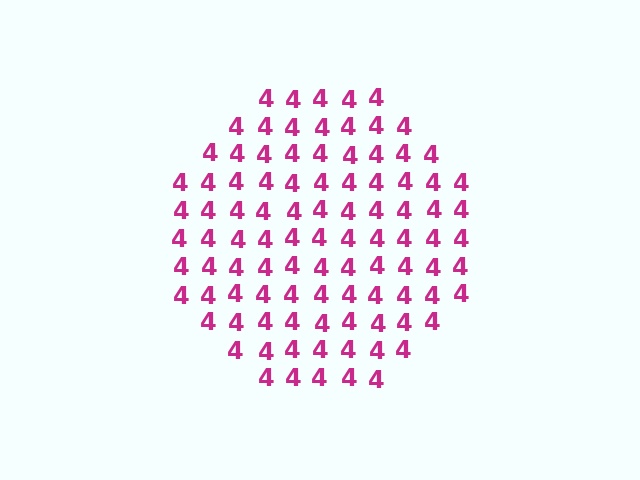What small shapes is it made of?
It is made of small digit 4's.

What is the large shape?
The large shape is a circle.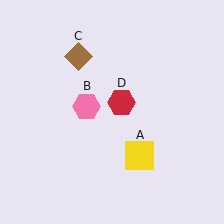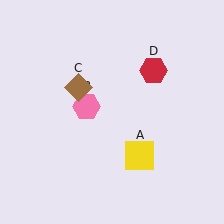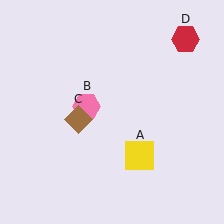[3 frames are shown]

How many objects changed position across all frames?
2 objects changed position: brown diamond (object C), red hexagon (object D).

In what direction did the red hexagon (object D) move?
The red hexagon (object D) moved up and to the right.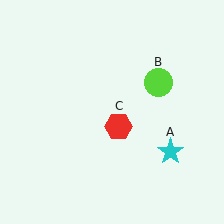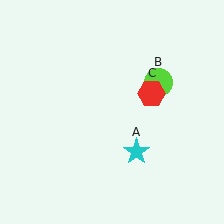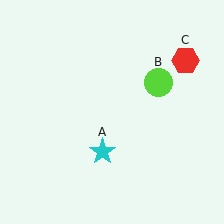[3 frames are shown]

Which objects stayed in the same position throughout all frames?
Lime circle (object B) remained stationary.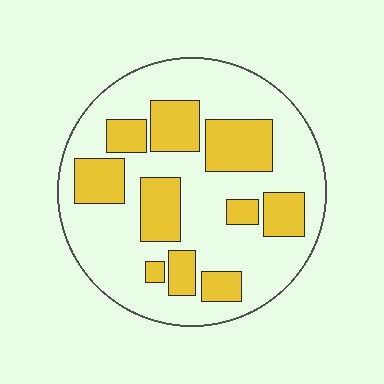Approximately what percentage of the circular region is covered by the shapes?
Approximately 30%.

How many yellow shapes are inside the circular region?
10.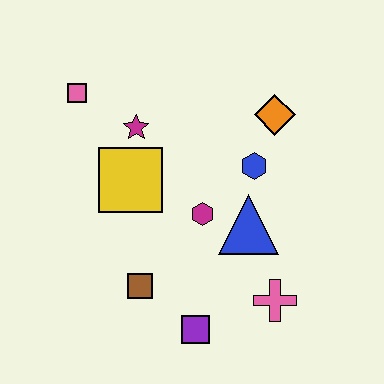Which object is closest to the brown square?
The purple square is closest to the brown square.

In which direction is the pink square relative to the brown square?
The pink square is above the brown square.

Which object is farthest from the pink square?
The pink cross is farthest from the pink square.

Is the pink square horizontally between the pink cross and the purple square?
No